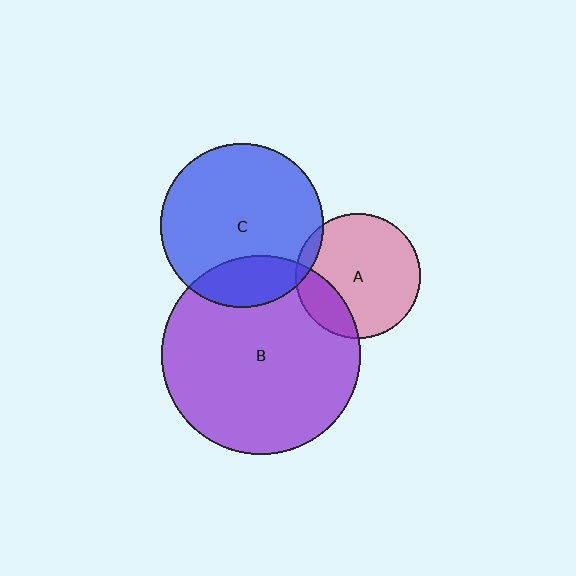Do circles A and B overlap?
Yes.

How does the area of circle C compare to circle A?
Approximately 1.7 times.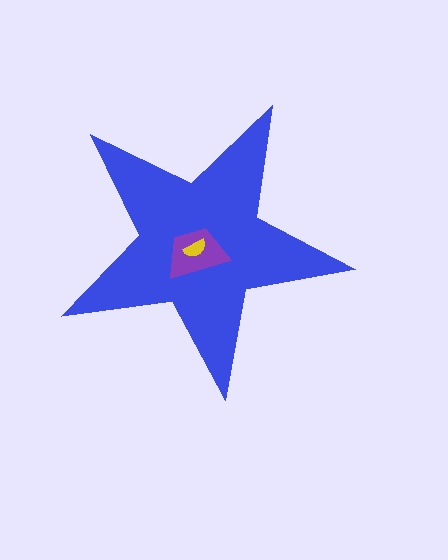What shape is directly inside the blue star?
The purple trapezoid.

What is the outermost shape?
The blue star.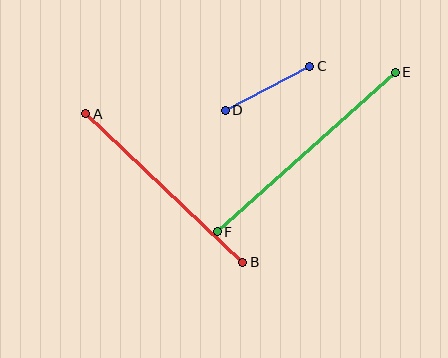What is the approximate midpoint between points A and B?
The midpoint is at approximately (164, 188) pixels.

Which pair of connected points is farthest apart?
Points E and F are farthest apart.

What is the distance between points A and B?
The distance is approximately 216 pixels.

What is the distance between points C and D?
The distance is approximately 96 pixels.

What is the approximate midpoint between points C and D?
The midpoint is at approximately (267, 88) pixels.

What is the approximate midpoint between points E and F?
The midpoint is at approximately (306, 152) pixels.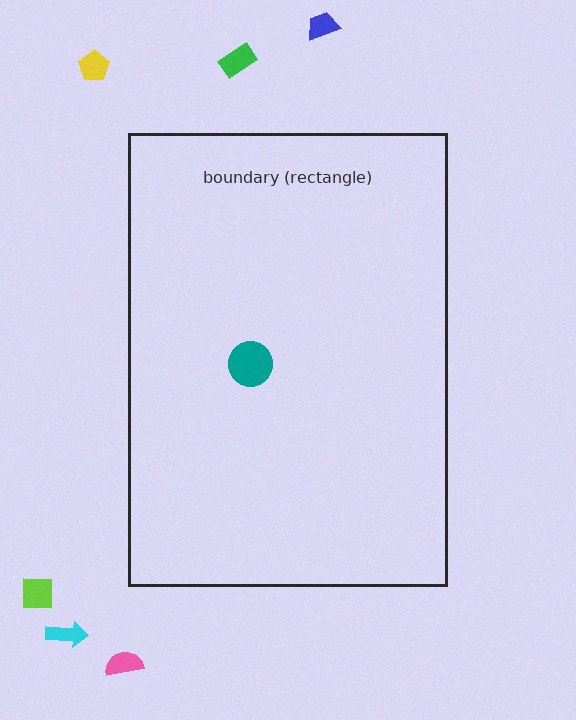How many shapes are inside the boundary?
1 inside, 6 outside.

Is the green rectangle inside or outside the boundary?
Outside.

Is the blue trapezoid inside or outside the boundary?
Outside.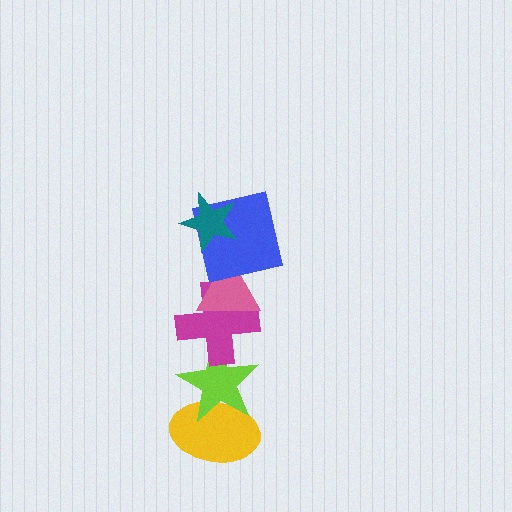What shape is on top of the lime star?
The magenta cross is on top of the lime star.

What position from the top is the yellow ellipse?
The yellow ellipse is 6th from the top.